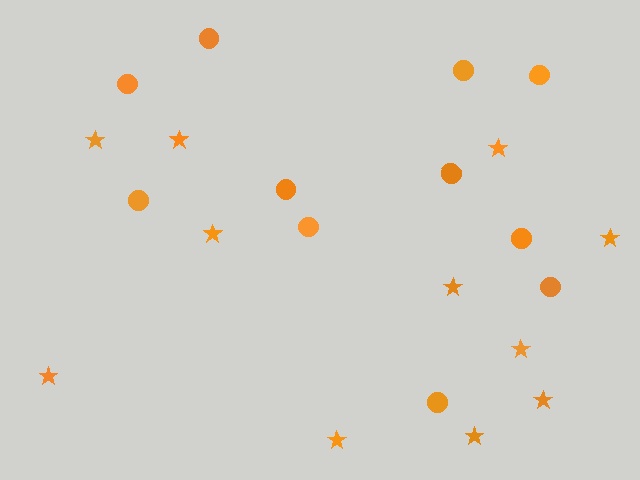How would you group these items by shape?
There are 2 groups: one group of circles (11) and one group of stars (11).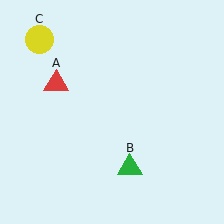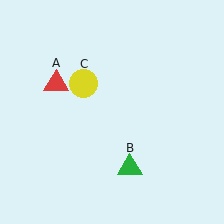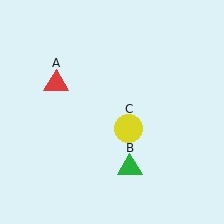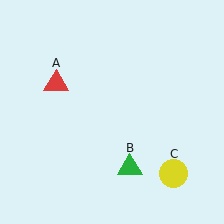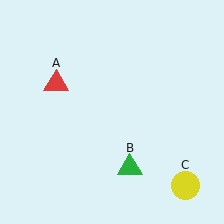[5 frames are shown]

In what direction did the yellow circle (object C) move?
The yellow circle (object C) moved down and to the right.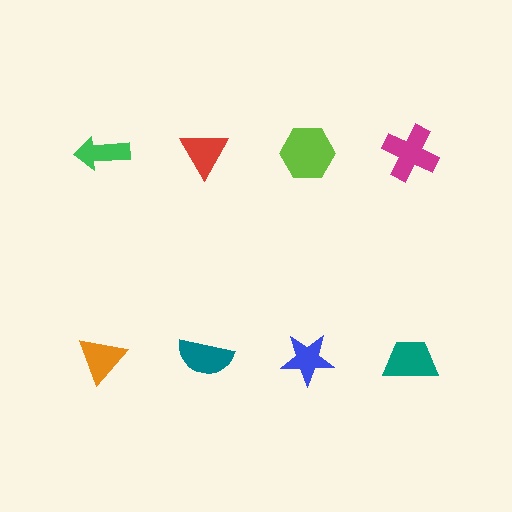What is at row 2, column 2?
A teal semicircle.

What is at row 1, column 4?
A magenta cross.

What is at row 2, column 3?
A blue star.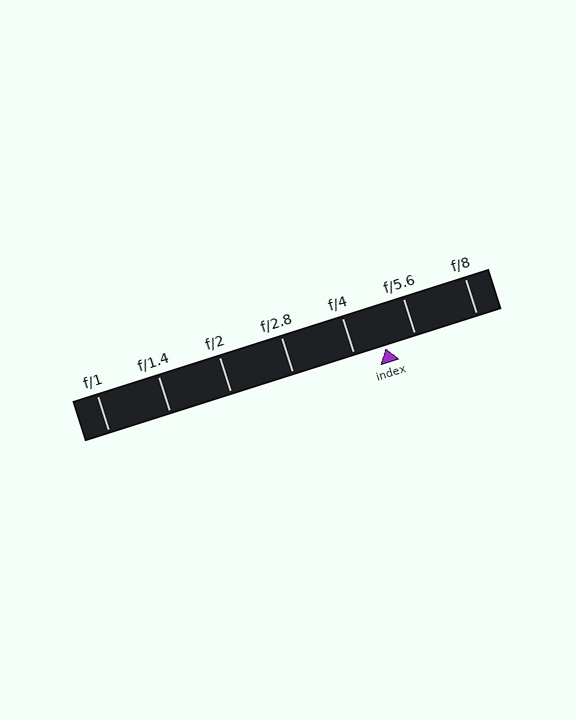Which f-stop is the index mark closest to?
The index mark is closest to f/5.6.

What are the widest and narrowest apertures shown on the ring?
The widest aperture shown is f/1 and the narrowest is f/8.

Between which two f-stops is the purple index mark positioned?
The index mark is between f/4 and f/5.6.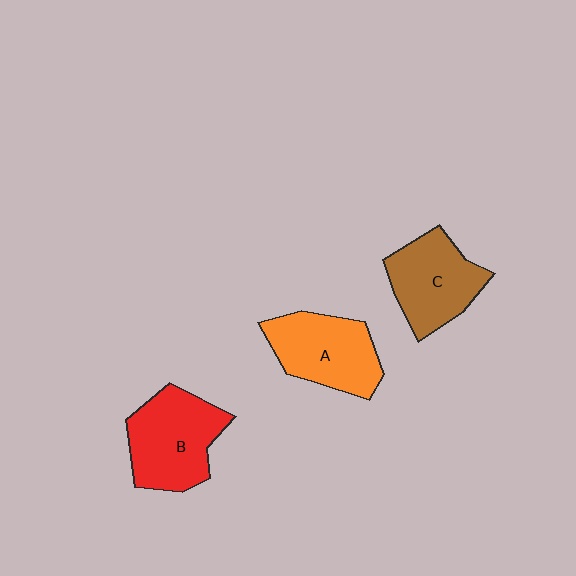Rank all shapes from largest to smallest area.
From largest to smallest: B (red), A (orange), C (brown).